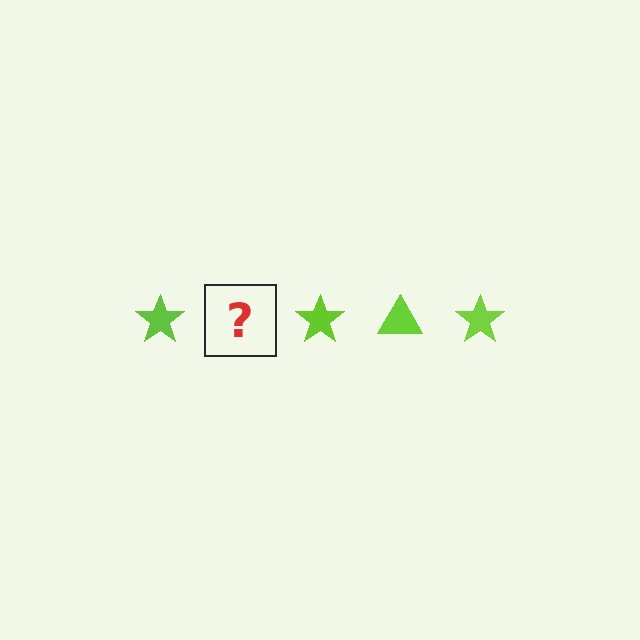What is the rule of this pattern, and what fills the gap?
The rule is that the pattern cycles through star, triangle shapes in lime. The gap should be filled with a lime triangle.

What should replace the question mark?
The question mark should be replaced with a lime triangle.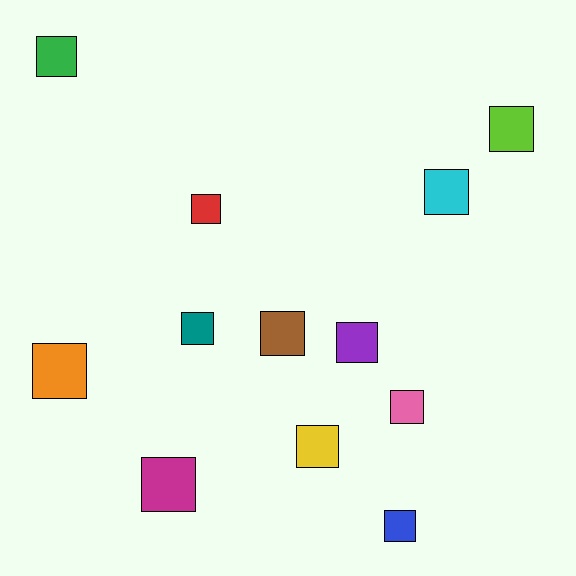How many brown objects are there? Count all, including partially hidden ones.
There is 1 brown object.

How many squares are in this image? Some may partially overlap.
There are 12 squares.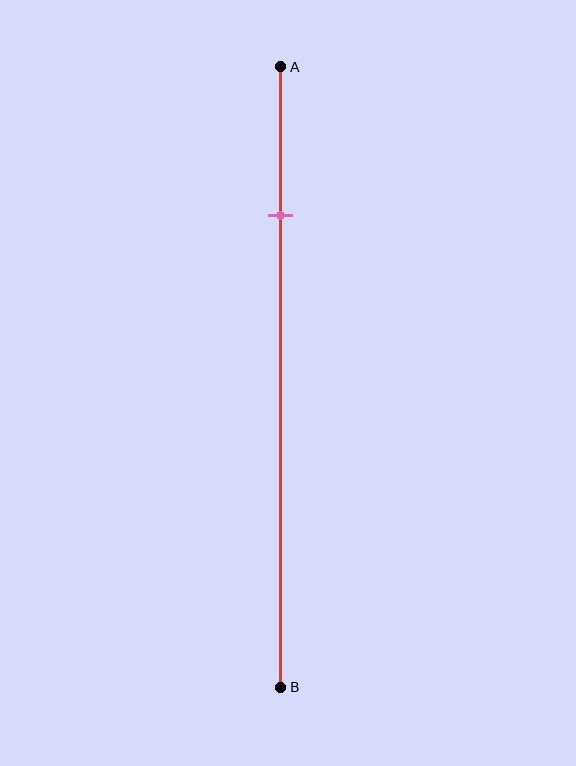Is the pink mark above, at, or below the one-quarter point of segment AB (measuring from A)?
The pink mark is approximately at the one-quarter point of segment AB.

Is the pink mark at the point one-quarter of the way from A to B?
Yes, the mark is approximately at the one-quarter point.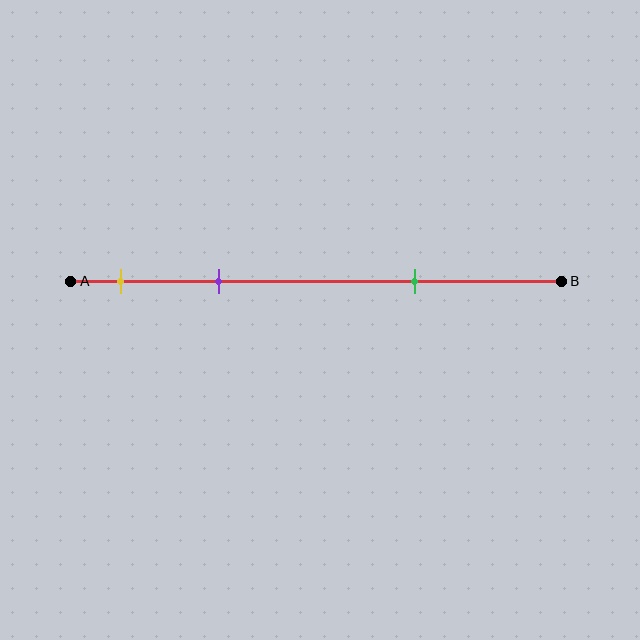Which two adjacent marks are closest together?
The yellow and purple marks are the closest adjacent pair.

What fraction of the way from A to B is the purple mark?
The purple mark is approximately 30% (0.3) of the way from A to B.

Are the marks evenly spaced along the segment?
No, the marks are not evenly spaced.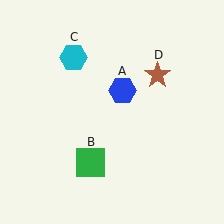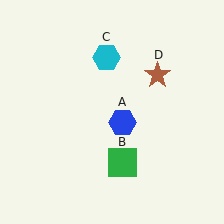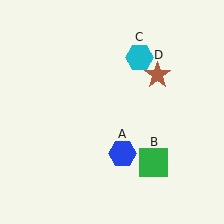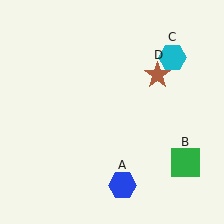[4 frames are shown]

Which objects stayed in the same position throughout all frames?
Brown star (object D) remained stationary.